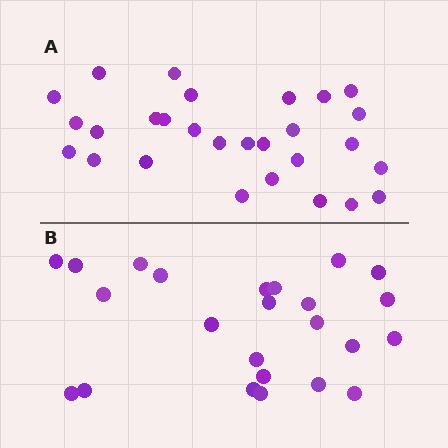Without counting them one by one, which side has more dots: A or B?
Region A (the top region) has more dots.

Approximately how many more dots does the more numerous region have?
Region A has about 4 more dots than region B.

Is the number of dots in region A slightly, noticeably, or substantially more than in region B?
Region A has only slightly more — the two regions are fairly close. The ratio is roughly 1.2 to 1.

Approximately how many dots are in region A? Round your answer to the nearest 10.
About 30 dots. (The exact count is 28, which rounds to 30.)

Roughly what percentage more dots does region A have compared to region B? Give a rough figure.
About 15% more.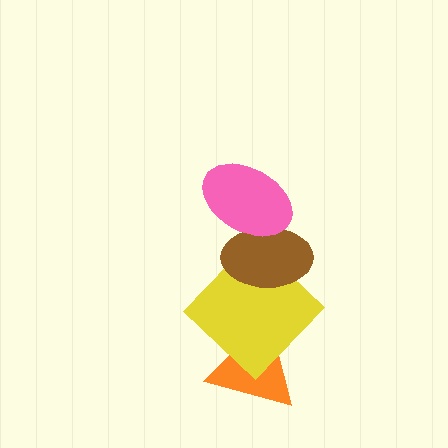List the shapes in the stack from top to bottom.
From top to bottom: the pink ellipse, the brown ellipse, the yellow diamond, the orange triangle.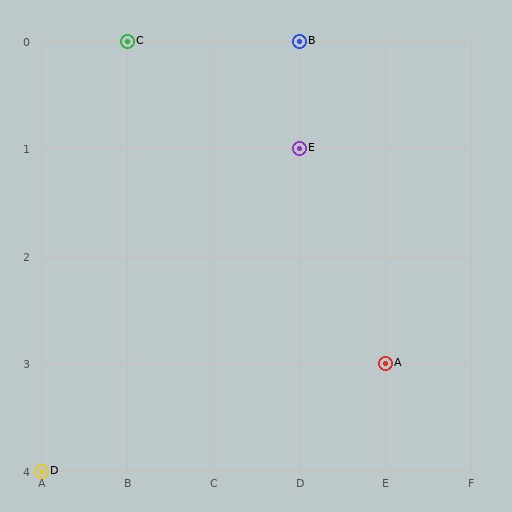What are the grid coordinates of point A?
Point A is at grid coordinates (E, 3).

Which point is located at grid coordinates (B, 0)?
Point C is at (B, 0).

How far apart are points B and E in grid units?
Points B and E are 1 row apart.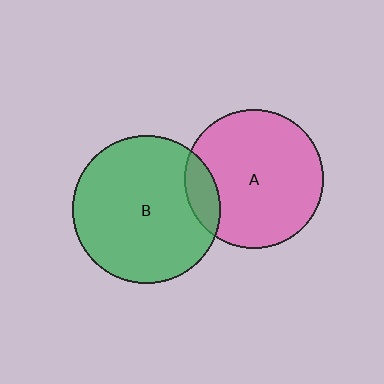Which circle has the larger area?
Circle B (green).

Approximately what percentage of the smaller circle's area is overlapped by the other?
Approximately 15%.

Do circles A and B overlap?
Yes.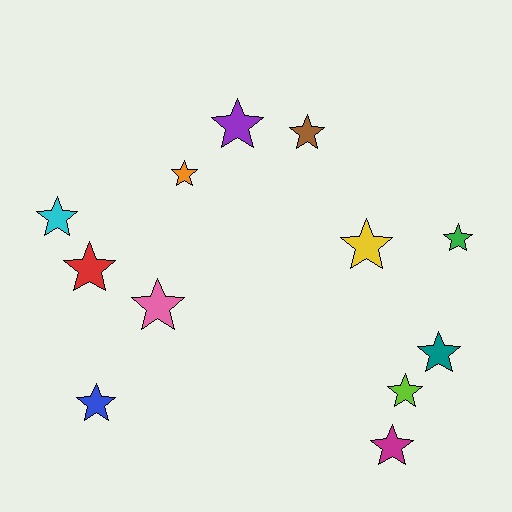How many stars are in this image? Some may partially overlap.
There are 12 stars.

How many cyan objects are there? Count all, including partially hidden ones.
There is 1 cyan object.